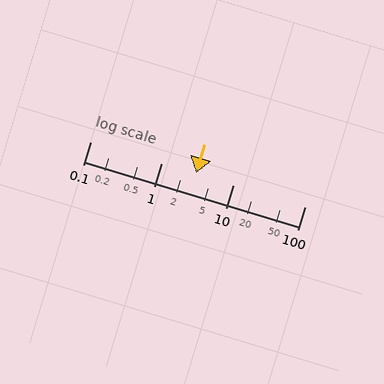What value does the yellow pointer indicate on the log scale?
The pointer indicates approximately 3.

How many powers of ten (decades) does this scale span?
The scale spans 3 decades, from 0.1 to 100.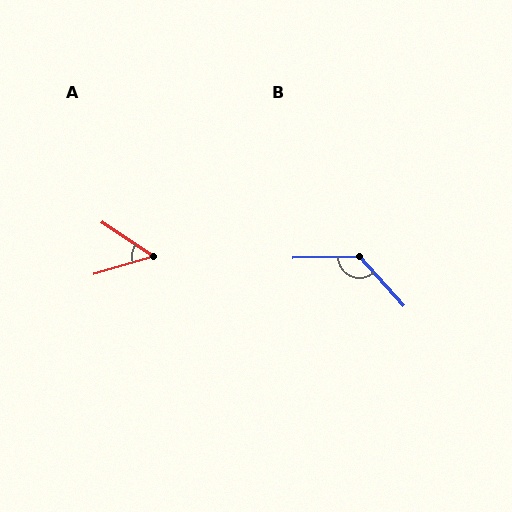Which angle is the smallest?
A, at approximately 50 degrees.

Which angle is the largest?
B, at approximately 130 degrees.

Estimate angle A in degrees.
Approximately 50 degrees.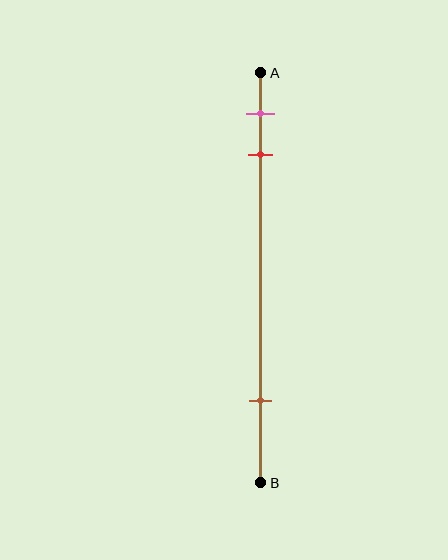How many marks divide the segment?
There are 3 marks dividing the segment.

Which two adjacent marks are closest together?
The pink and red marks are the closest adjacent pair.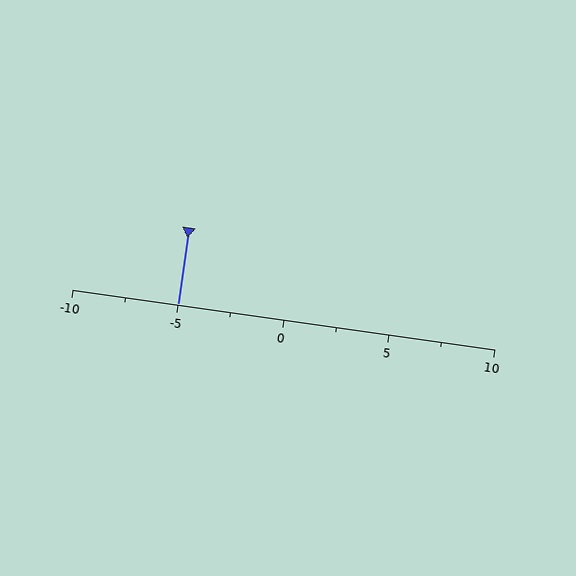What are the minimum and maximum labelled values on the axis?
The axis runs from -10 to 10.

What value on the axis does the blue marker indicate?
The marker indicates approximately -5.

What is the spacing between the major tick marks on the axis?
The major ticks are spaced 5 apart.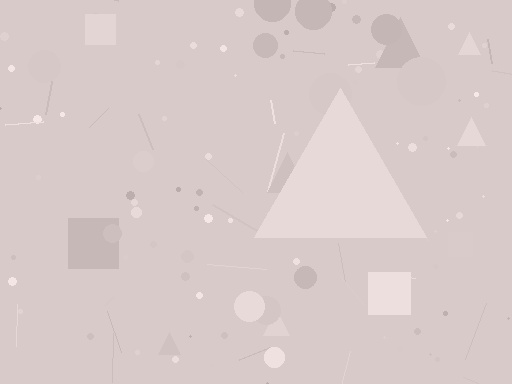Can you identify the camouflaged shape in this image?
The camouflaged shape is a triangle.